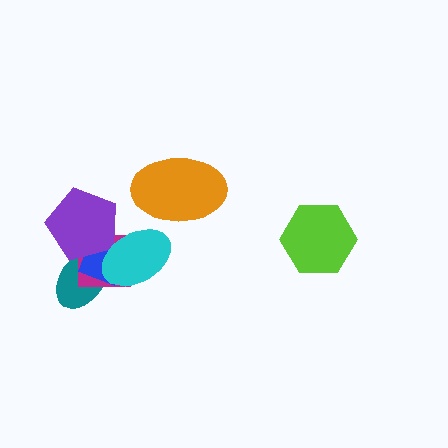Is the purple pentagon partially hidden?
Yes, it is partially covered by another shape.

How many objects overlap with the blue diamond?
4 objects overlap with the blue diamond.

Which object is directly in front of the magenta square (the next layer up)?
The blue diamond is directly in front of the magenta square.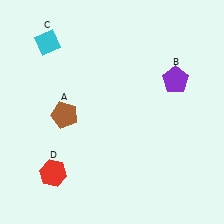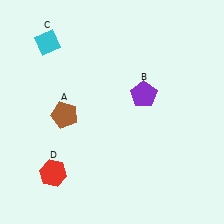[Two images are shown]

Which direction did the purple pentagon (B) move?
The purple pentagon (B) moved left.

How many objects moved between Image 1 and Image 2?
1 object moved between the two images.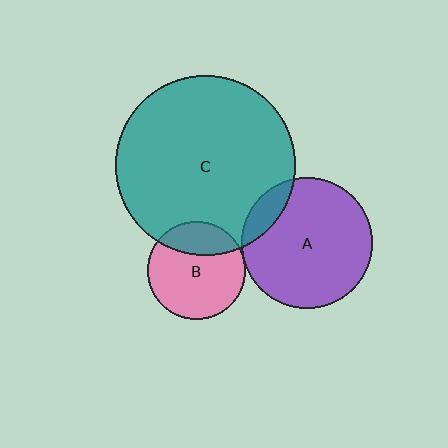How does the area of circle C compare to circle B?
Approximately 3.4 times.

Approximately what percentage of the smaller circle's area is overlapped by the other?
Approximately 10%.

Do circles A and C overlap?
Yes.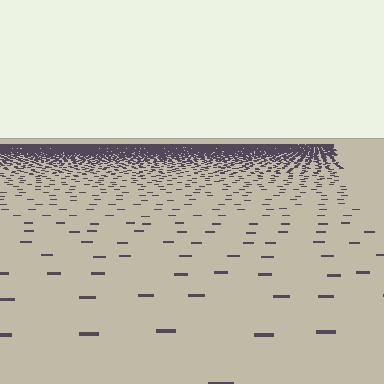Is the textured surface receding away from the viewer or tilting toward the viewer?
The surface is receding away from the viewer. Texture elements get smaller and denser toward the top.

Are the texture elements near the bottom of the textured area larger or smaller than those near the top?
Larger. Near the bottom, elements are closer to the viewer and appear at a bigger on-screen size.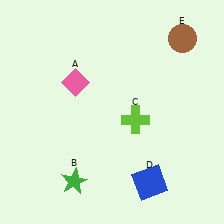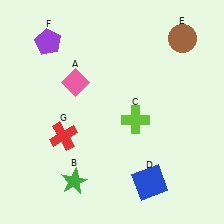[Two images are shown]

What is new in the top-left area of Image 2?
A purple pentagon (F) was added in the top-left area of Image 2.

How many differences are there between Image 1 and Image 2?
There are 2 differences between the two images.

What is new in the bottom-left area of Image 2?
A red cross (G) was added in the bottom-left area of Image 2.